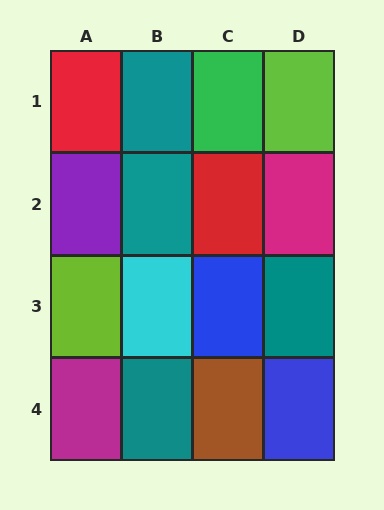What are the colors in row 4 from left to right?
Magenta, teal, brown, blue.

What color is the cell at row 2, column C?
Red.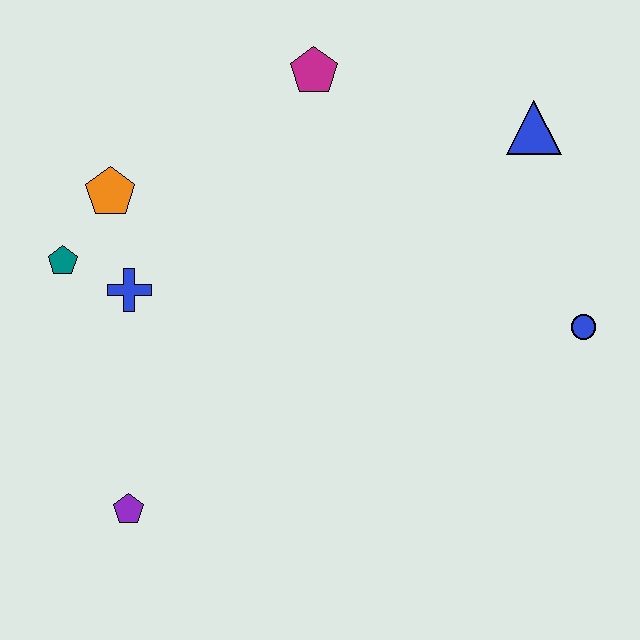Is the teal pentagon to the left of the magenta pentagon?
Yes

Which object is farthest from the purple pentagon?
The blue triangle is farthest from the purple pentagon.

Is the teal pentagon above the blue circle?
Yes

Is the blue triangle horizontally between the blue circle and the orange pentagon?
Yes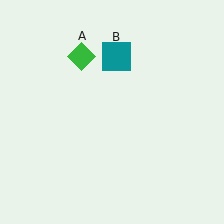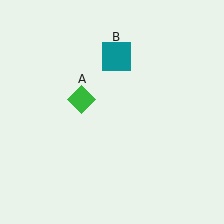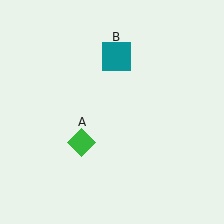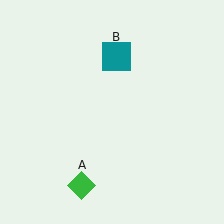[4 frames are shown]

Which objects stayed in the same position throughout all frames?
Teal square (object B) remained stationary.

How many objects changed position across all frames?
1 object changed position: green diamond (object A).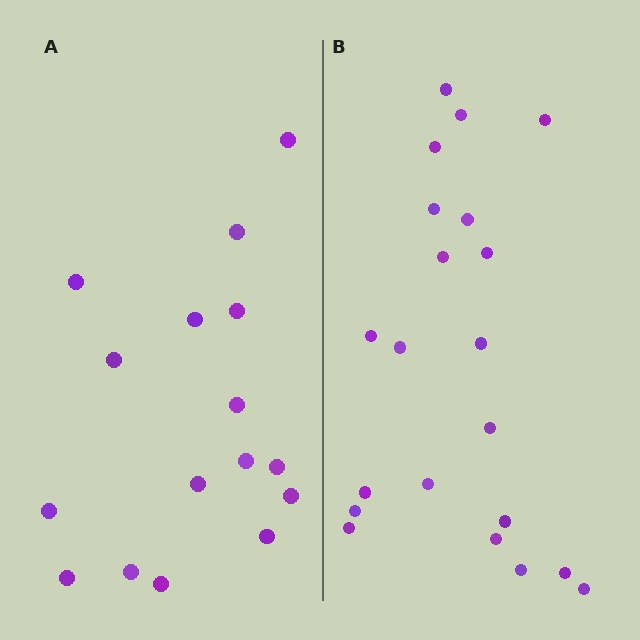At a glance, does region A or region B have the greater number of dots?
Region B (the right region) has more dots.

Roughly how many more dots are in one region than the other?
Region B has about 5 more dots than region A.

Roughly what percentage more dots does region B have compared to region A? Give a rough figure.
About 30% more.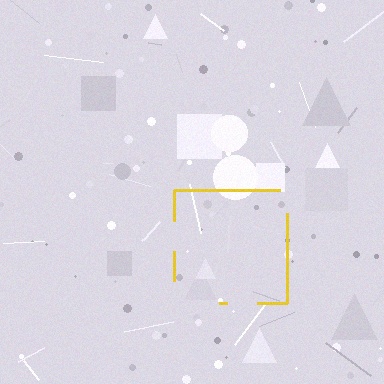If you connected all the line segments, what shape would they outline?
They would outline a square.